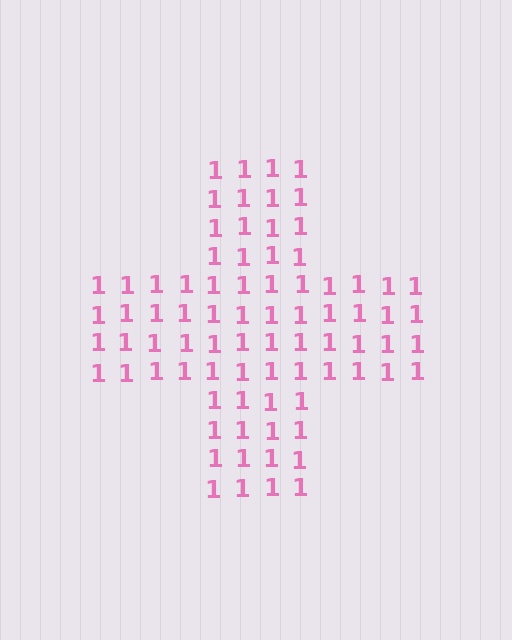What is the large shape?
The large shape is a cross.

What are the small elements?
The small elements are digit 1's.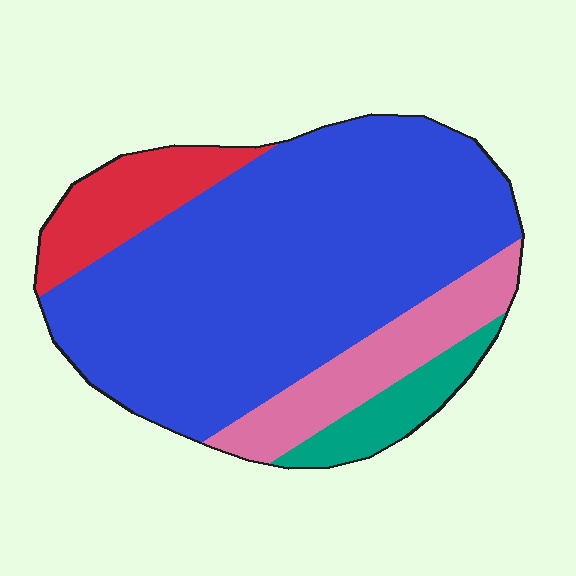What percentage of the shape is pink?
Pink takes up about one eighth (1/8) of the shape.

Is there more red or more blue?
Blue.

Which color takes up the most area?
Blue, at roughly 65%.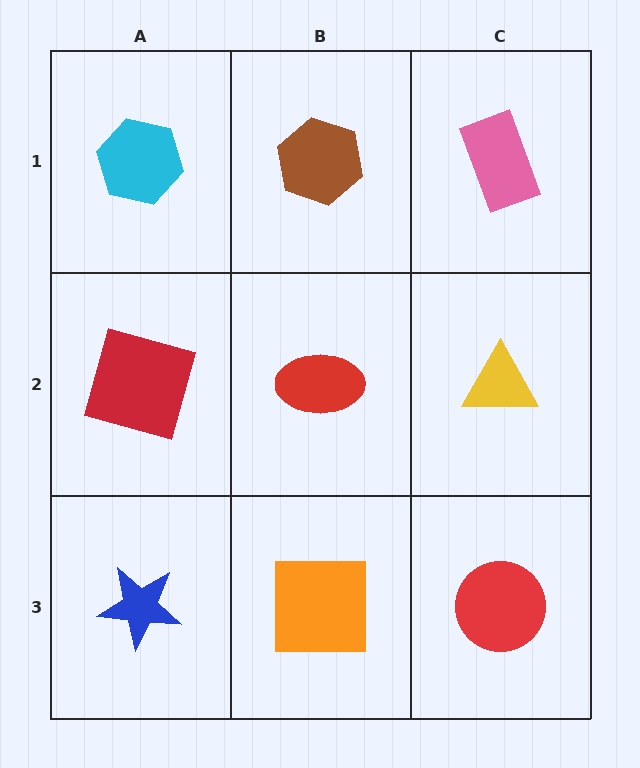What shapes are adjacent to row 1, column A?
A red square (row 2, column A), a brown hexagon (row 1, column B).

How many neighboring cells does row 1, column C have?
2.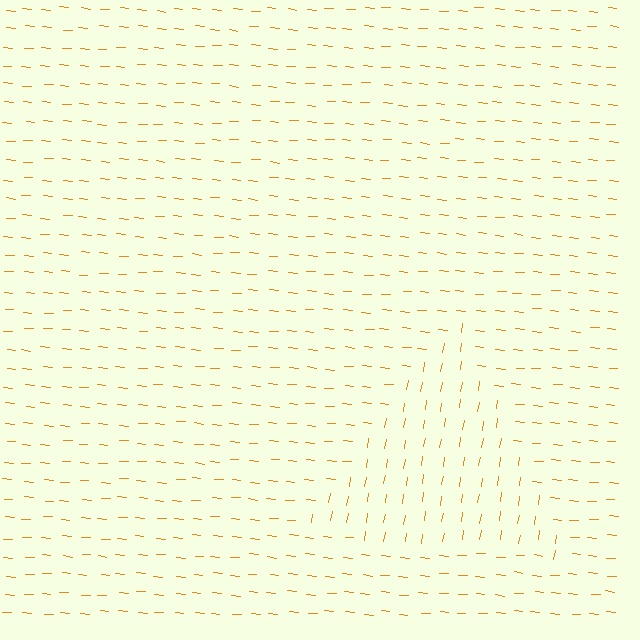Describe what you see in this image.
The image is filled with small orange line segments. A triangle region in the image has lines oriented differently from the surrounding lines, creating a visible texture boundary.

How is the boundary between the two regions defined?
The boundary is defined purely by a change in line orientation (approximately 86 degrees difference). All lines are the same color and thickness.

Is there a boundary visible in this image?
Yes, there is a texture boundary formed by a change in line orientation.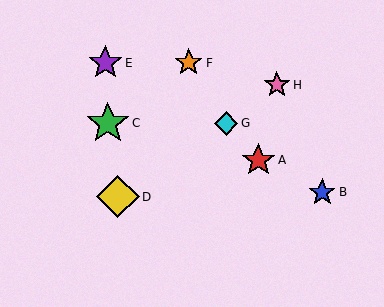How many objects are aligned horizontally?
2 objects (C, G) are aligned horizontally.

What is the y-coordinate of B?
Object B is at y≈192.